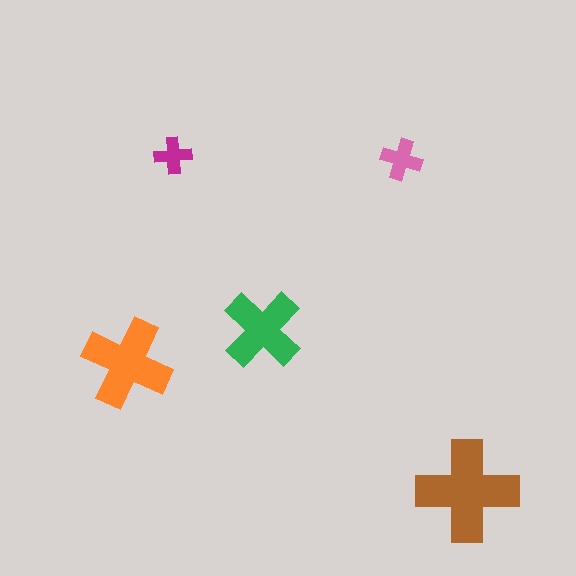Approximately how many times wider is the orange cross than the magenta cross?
About 2.5 times wider.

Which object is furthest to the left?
The orange cross is leftmost.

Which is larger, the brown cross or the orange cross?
The brown one.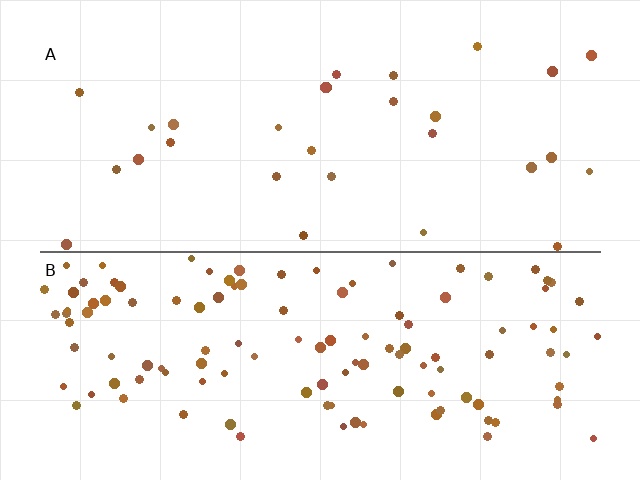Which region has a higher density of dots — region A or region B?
B (the bottom).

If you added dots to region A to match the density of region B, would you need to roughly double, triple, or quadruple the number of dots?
Approximately quadruple.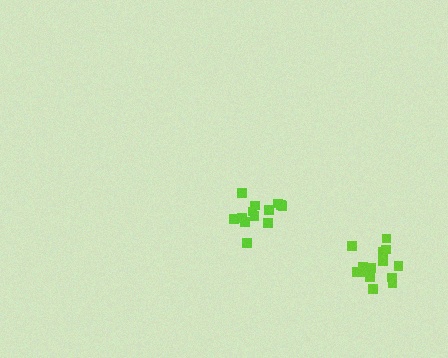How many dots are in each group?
Group 1: 14 dots, Group 2: 13 dots (27 total).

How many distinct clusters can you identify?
There are 2 distinct clusters.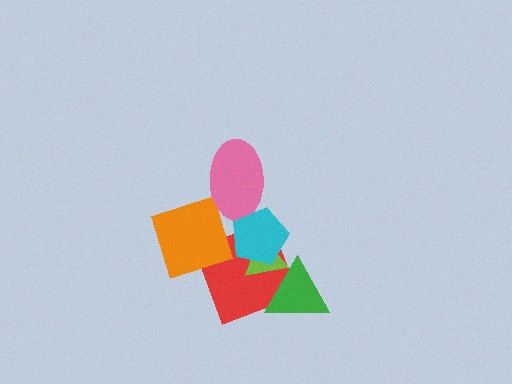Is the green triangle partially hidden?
Yes, it is partially covered by another shape.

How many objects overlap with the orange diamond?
3 objects overlap with the orange diamond.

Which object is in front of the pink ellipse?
The cyan pentagon is in front of the pink ellipse.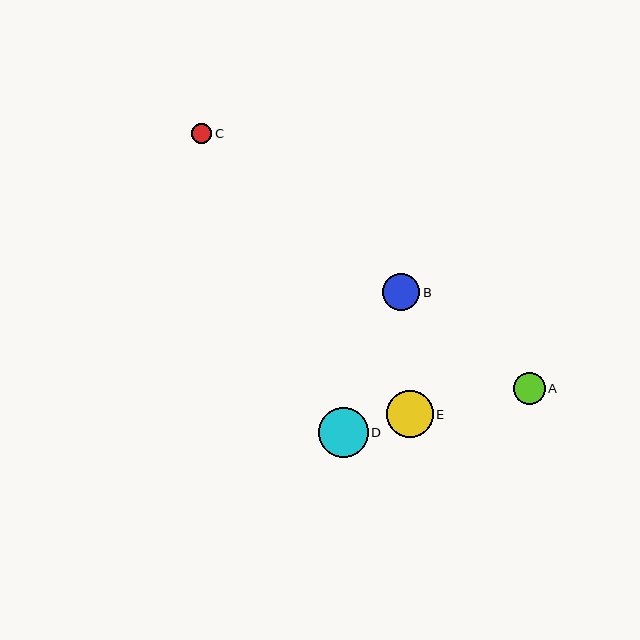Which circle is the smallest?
Circle C is the smallest with a size of approximately 21 pixels.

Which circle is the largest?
Circle D is the largest with a size of approximately 50 pixels.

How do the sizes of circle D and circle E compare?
Circle D and circle E are approximately the same size.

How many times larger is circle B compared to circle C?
Circle B is approximately 1.8 times the size of circle C.